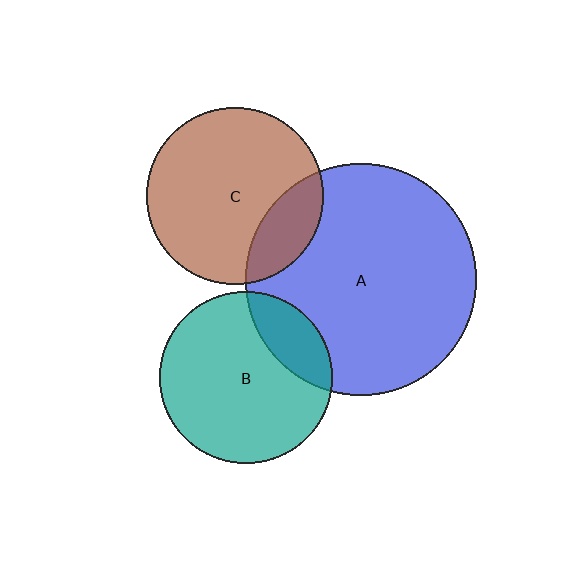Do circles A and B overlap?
Yes.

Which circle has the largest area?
Circle A (blue).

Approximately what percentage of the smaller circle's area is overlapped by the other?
Approximately 20%.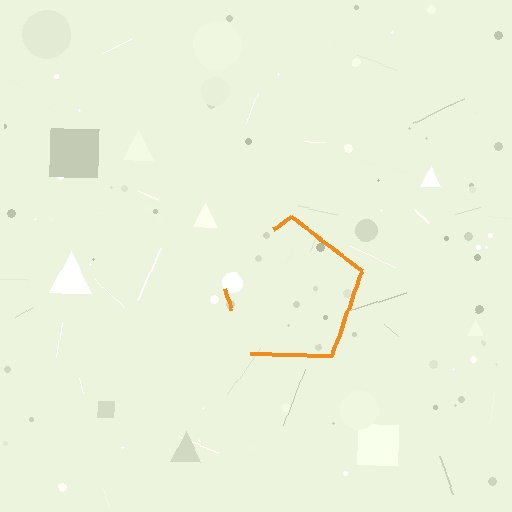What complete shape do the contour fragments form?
The contour fragments form a pentagon.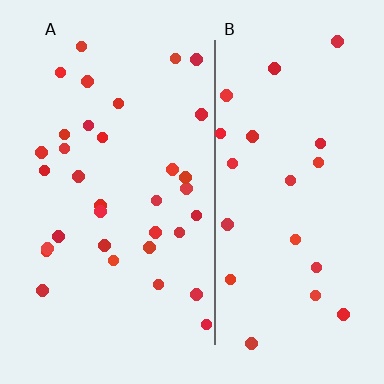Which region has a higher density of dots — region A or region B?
A (the left).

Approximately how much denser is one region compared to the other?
Approximately 1.5× — region A over region B.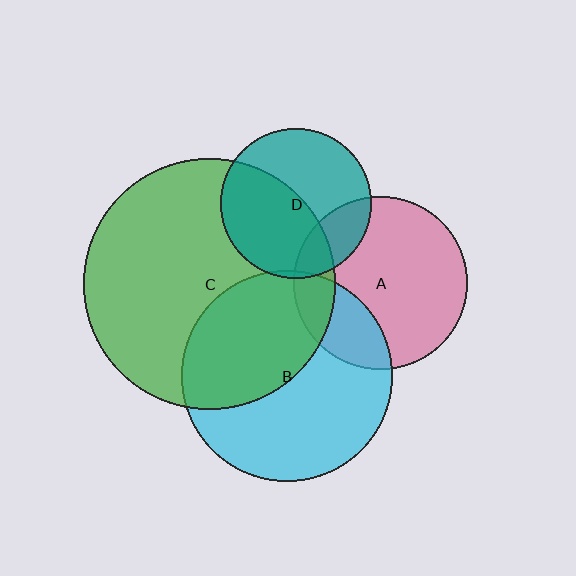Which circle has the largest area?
Circle C (green).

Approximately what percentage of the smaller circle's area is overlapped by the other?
Approximately 20%.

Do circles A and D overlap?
Yes.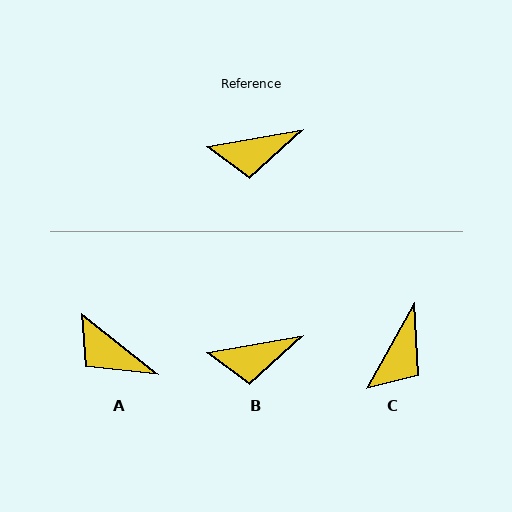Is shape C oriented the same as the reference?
No, it is off by about 50 degrees.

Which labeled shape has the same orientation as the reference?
B.